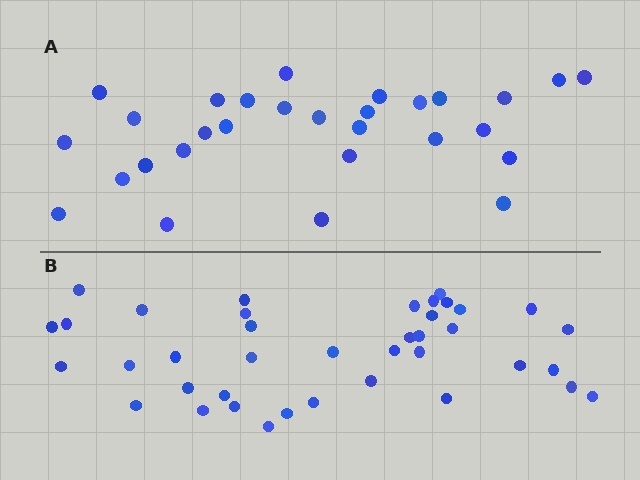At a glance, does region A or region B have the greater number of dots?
Region B (the bottom region) has more dots.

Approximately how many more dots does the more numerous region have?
Region B has roughly 10 or so more dots than region A.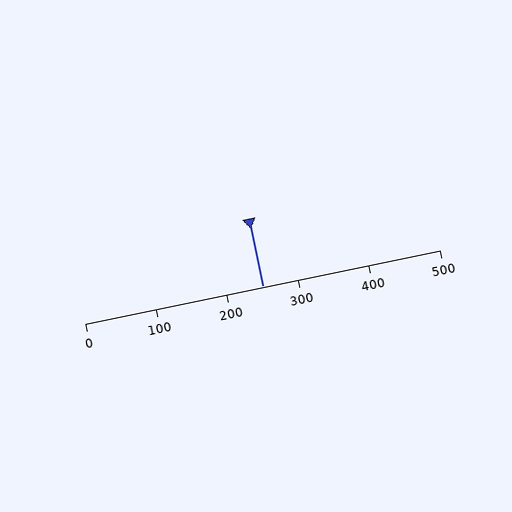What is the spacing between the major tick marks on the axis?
The major ticks are spaced 100 apart.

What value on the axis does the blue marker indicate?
The marker indicates approximately 250.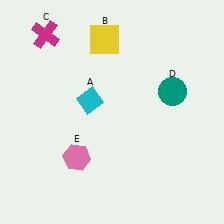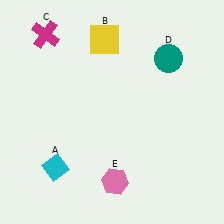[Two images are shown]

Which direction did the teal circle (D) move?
The teal circle (D) moved up.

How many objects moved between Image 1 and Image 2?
3 objects moved between the two images.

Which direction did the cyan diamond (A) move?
The cyan diamond (A) moved down.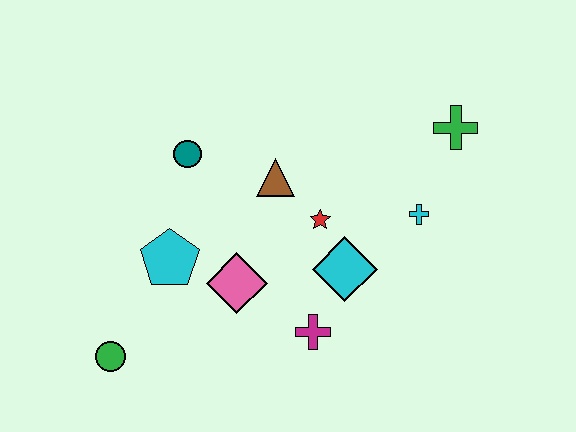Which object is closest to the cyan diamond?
The red star is closest to the cyan diamond.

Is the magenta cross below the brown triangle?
Yes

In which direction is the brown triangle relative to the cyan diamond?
The brown triangle is above the cyan diamond.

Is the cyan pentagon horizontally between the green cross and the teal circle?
No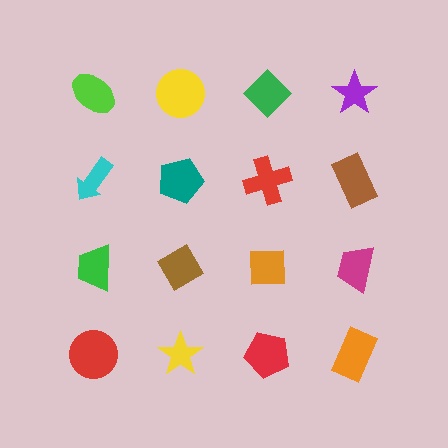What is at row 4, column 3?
A red pentagon.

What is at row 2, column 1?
A cyan arrow.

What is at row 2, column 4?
A brown rectangle.